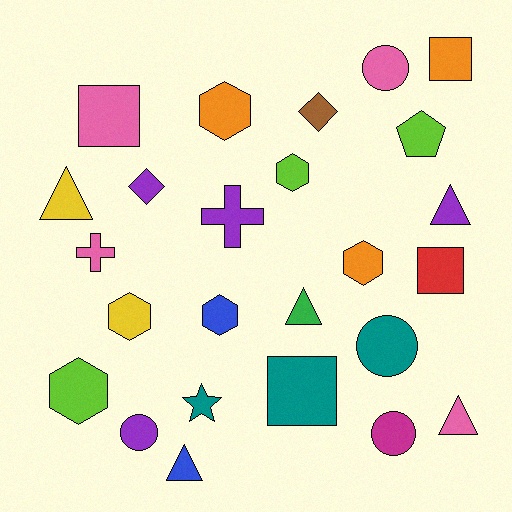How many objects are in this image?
There are 25 objects.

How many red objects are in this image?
There is 1 red object.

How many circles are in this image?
There are 4 circles.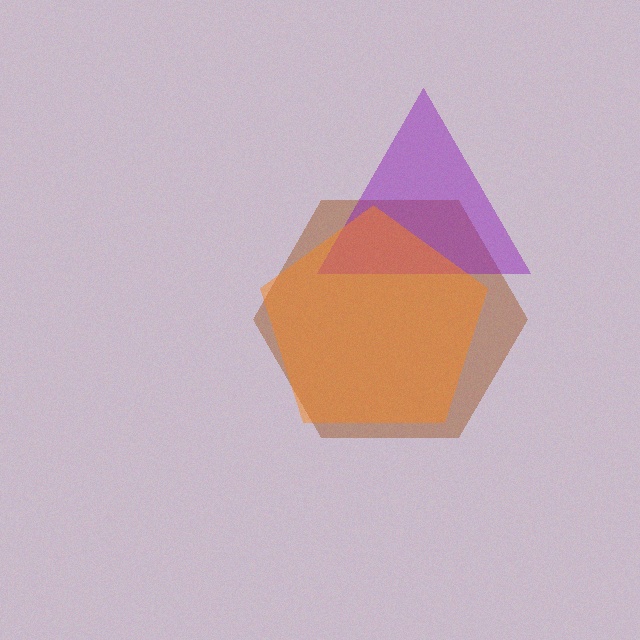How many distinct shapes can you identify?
There are 3 distinct shapes: a brown hexagon, a purple triangle, an orange pentagon.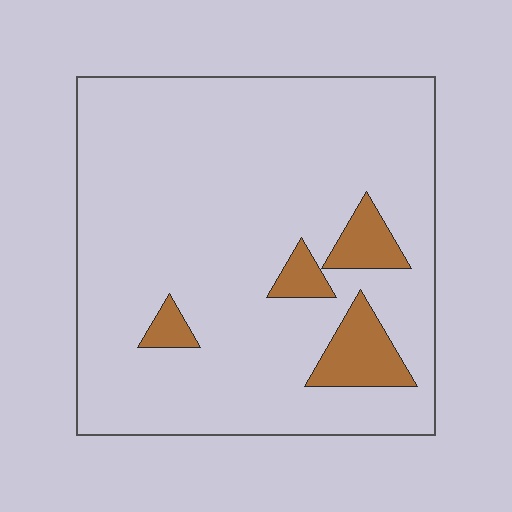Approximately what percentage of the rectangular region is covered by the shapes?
Approximately 10%.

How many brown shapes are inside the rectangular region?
4.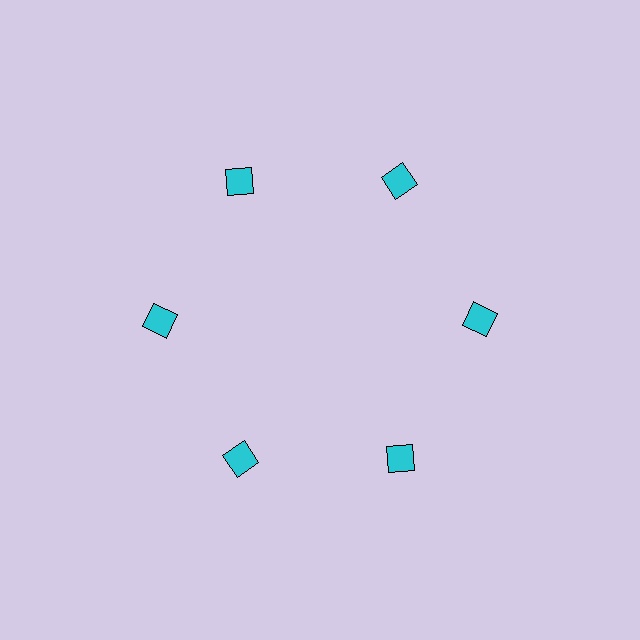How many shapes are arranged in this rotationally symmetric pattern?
There are 6 shapes, arranged in 6 groups of 1.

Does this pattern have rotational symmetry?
Yes, this pattern has 6-fold rotational symmetry. It looks the same after rotating 60 degrees around the center.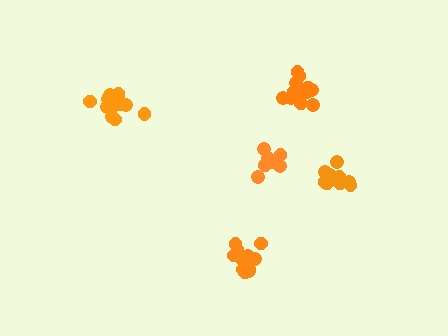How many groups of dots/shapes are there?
There are 5 groups.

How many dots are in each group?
Group 1: 15 dots, Group 2: 11 dots, Group 3: 14 dots, Group 4: 11 dots, Group 5: 13 dots (64 total).